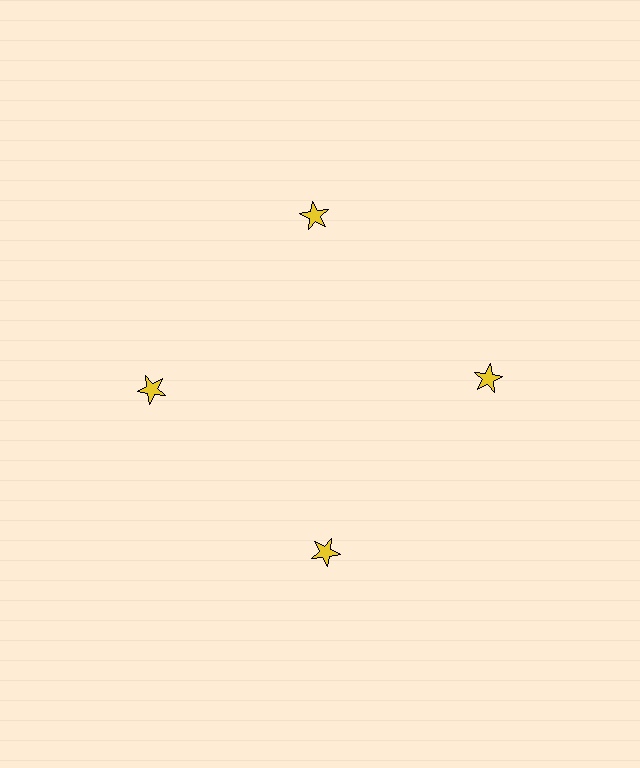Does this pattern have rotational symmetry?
Yes, this pattern has 4-fold rotational symmetry. It looks the same after rotating 90 degrees around the center.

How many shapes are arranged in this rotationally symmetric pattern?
There are 4 shapes, arranged in 4 groups of 1.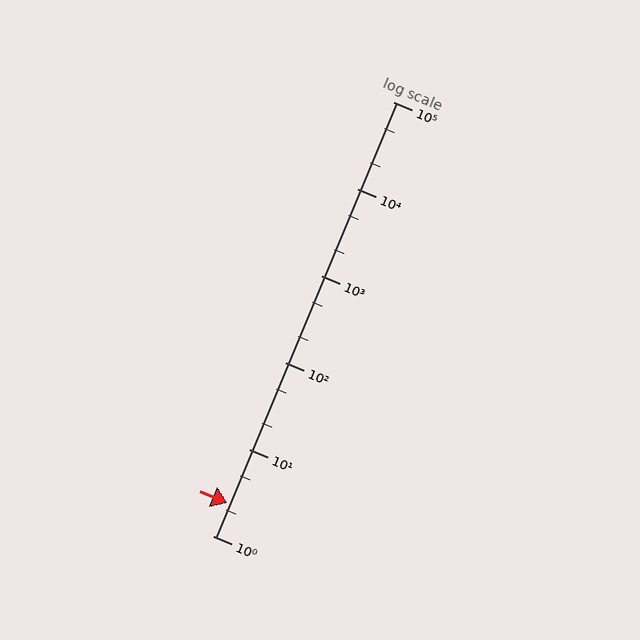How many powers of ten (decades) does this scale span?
The scale spans 5 decades, from 1 to 100000.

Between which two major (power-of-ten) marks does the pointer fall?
The pointer is between 1 and 10.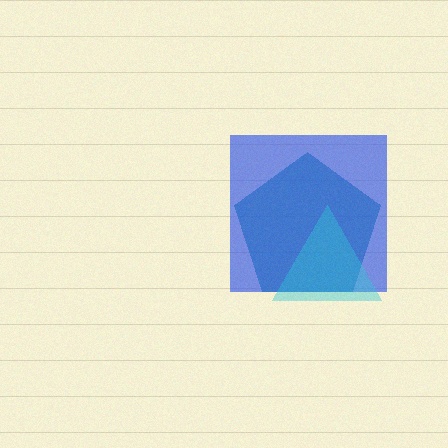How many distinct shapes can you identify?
There are 3 distinct shapes: a teal pentagon, a blue square, a cyan triangle.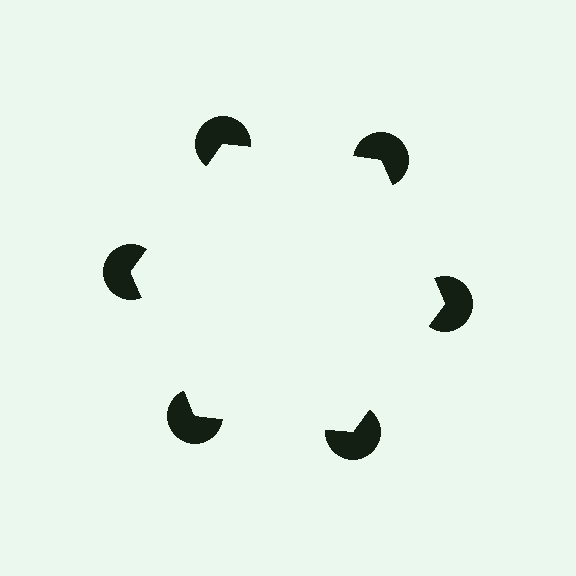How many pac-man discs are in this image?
There are 6 — one at each vertex of the illusory hexagon.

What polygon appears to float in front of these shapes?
An illusory hexagon — its edges are inferred from the aligned wedge cuts in the pac-man discs, not physically drawn.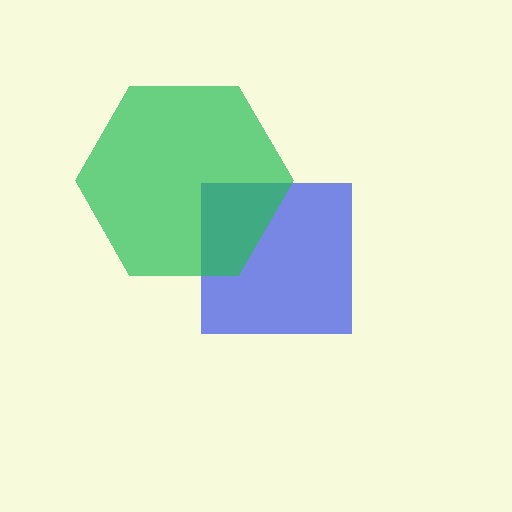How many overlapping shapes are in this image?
There are 2 overlapping shapes in the image.